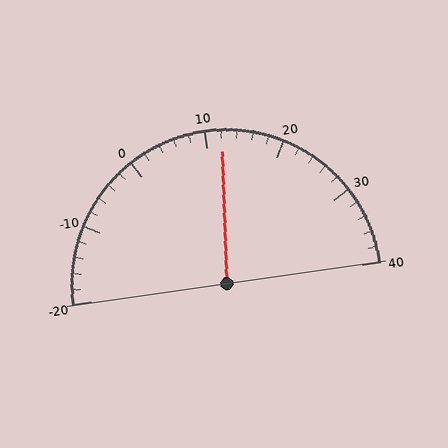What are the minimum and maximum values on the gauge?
The gauge ranges from -20 to 40.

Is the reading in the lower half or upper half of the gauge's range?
The reading is in the upper half of the range (-20 to 40).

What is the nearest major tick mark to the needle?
The nearest major tick mark is 10.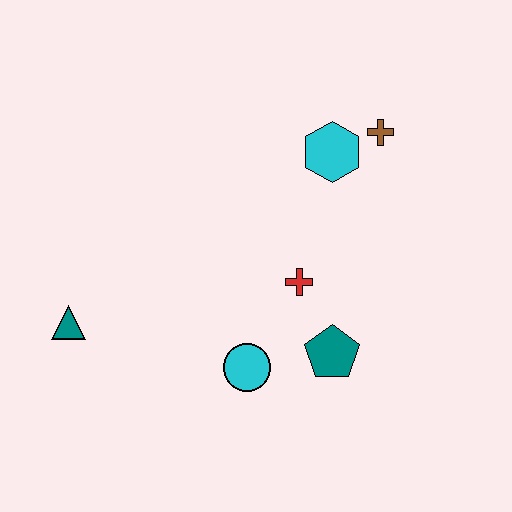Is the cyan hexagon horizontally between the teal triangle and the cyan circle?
No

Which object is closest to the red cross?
The teal pentagon is closest to the red cross.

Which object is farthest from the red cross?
The teal triangle is farthest from the red cross.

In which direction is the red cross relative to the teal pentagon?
The red cross is above the teal pentagon.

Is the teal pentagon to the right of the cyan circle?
Yes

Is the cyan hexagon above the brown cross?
No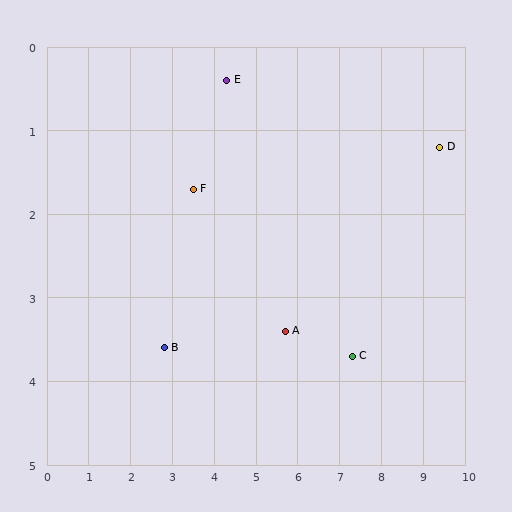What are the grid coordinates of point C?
Point C is at approximately (7.3, 3.7).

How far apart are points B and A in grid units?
Points B and A are about 2.9 grid units apart.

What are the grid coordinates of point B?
Point B is at approximately (2.8, 3.6).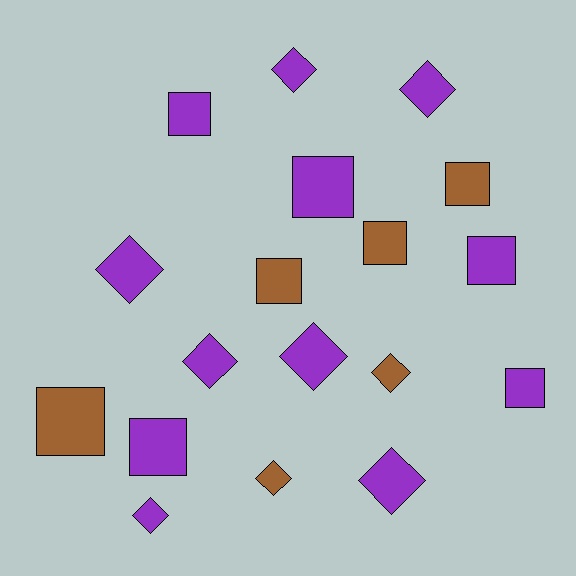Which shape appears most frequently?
Square, with 9 objects.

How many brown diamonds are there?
There are 2 brown diamonds.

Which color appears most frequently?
Purple, with 12 objects.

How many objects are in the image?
There are 18 objects.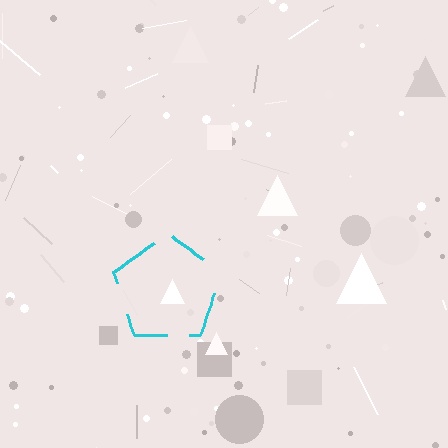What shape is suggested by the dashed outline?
The dashed outline suggests a pentagon.